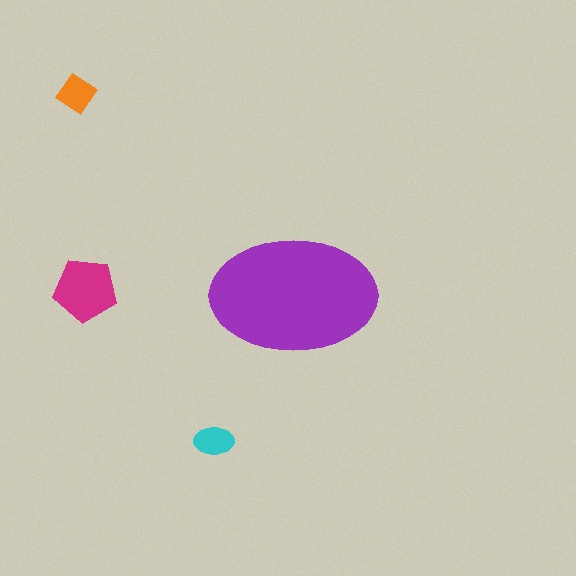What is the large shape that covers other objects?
A purple ellipse.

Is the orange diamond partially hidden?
No, the orange diamond is fully visible.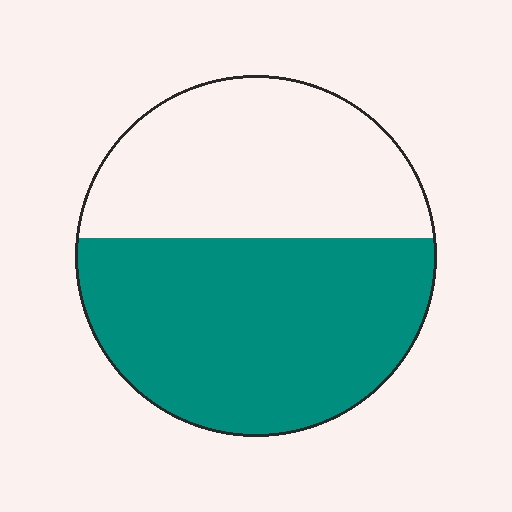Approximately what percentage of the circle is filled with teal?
Approximately 55%.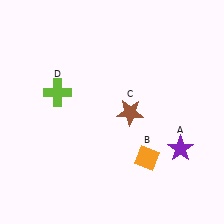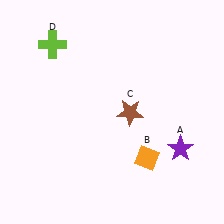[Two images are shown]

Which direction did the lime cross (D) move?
The lime cross (D) moved up.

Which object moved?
The lime cross (D) moved up.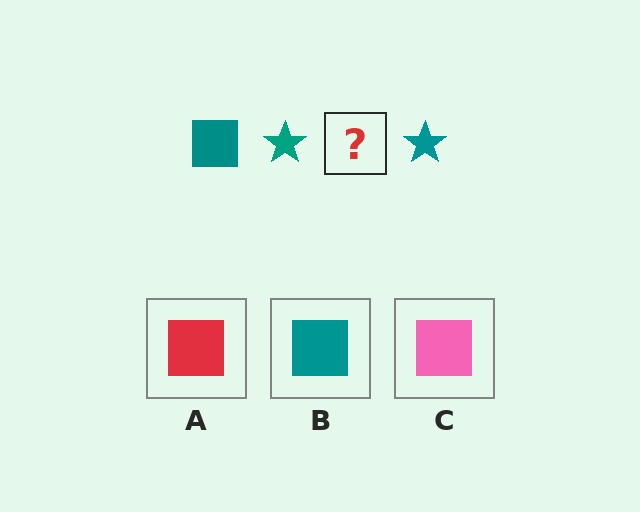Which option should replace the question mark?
Option B.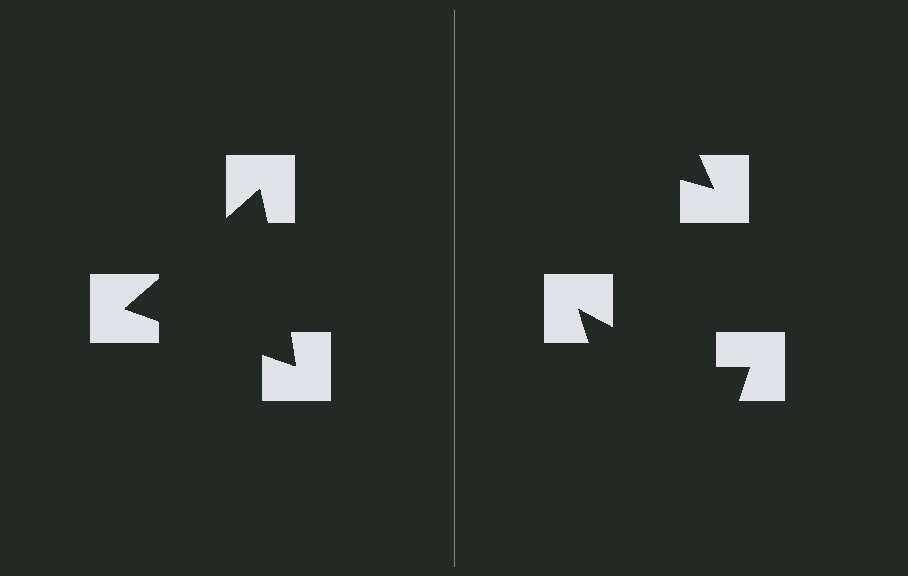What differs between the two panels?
The notched squares are positioned identically on both sides; only the wedge orientations differ. On the left they align to a triangle; on the right they are misaligned.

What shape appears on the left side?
An illusory triangle.